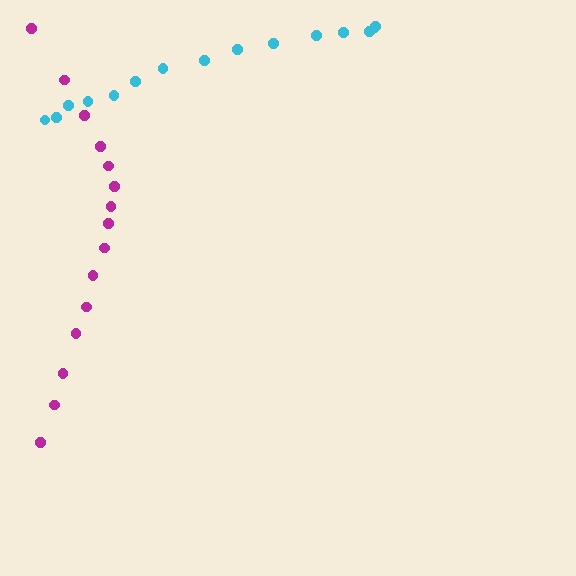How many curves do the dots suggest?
There are 2 distinct paths.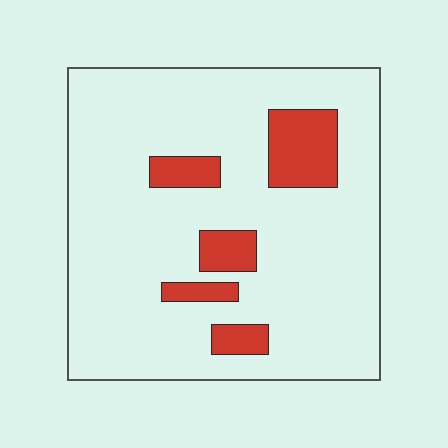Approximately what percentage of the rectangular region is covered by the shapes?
Approximately 15%.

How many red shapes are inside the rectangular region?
5.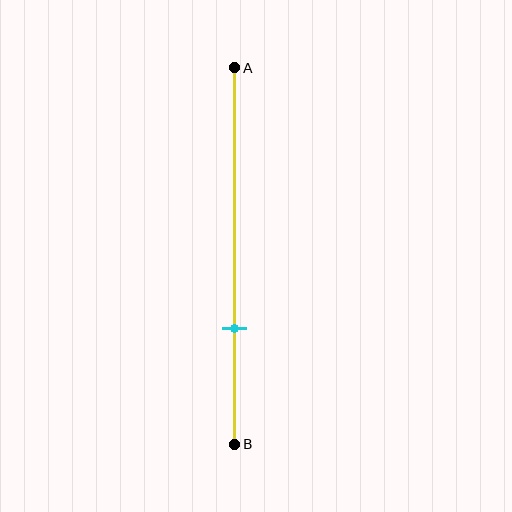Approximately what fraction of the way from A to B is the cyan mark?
The cyan mark is approximately 70% of the way from A to B.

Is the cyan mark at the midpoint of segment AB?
No, the mark is at about 70% from A, not at the 50% midpoint.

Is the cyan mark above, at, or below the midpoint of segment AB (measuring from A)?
The cyan mark is below the midpoint of segment AB.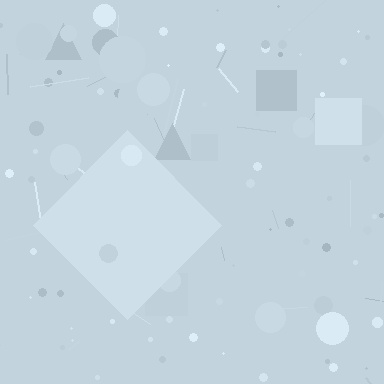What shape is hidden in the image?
A diamond is hidden in the image.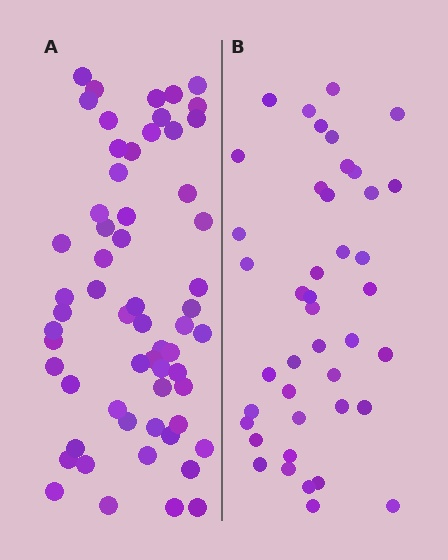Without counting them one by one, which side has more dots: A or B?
Region A (the left region) has more dots.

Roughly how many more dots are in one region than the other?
Region A has approximately 20 more dots than region B.